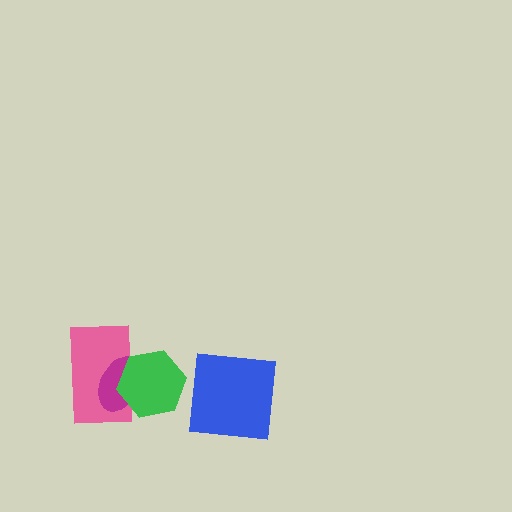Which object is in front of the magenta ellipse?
The green hexagon is in front of the magenta ellipse.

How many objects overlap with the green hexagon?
2 objects overlap with the green hexagon.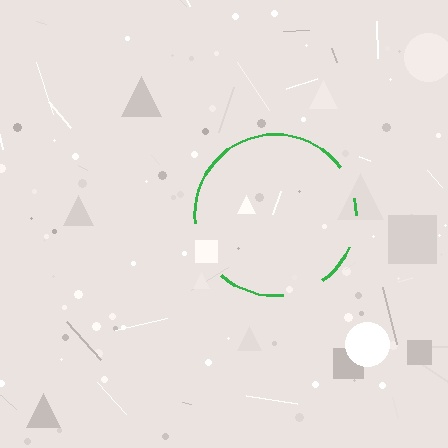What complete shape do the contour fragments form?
The contour fragments form a circle.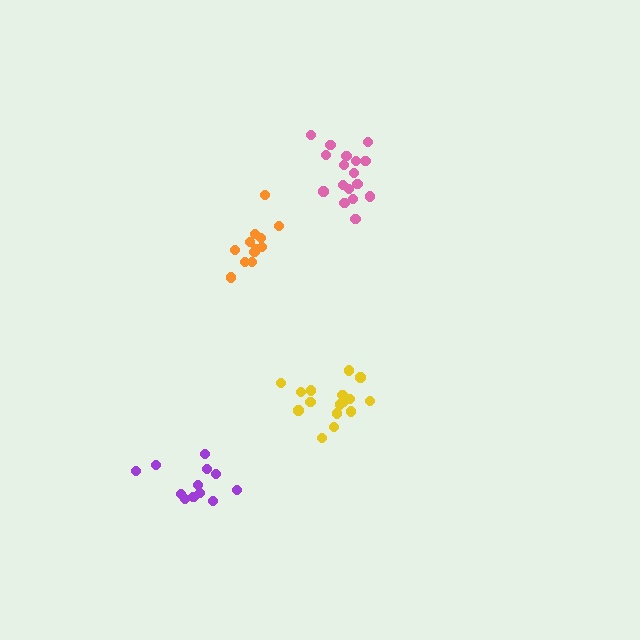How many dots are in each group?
Group 1: 12 dots, Group 2: 17 dots, Group 3: 17 dots, Group 4: 13 dots (59 total).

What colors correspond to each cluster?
The clusters are colored: orange, yellow, pink, purple.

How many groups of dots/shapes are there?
There are 4 groups.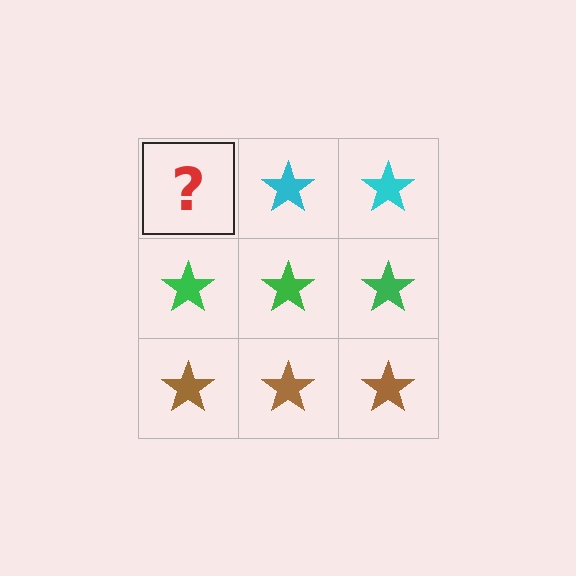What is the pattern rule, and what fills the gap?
The rule is that each row has a consistent color. The gap should be filled with a cyan star.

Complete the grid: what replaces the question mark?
The question mark should be replaced with a cyan star.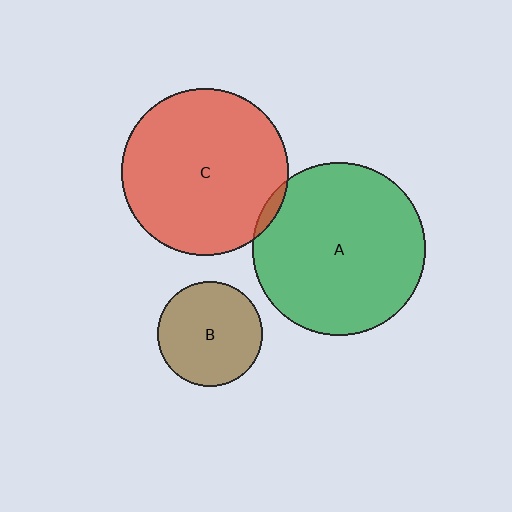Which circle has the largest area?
Circle A (green).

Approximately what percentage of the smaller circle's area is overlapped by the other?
Approximately 5%.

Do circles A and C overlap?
Yes.